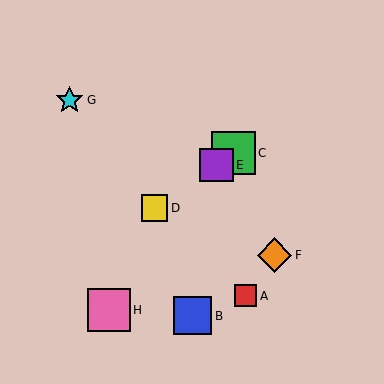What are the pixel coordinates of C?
Object C is at (234, 153).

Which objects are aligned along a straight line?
Objects C, D, E are aligned along a straight line.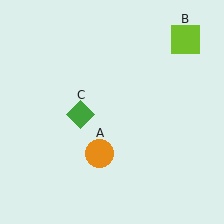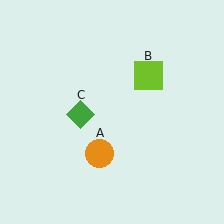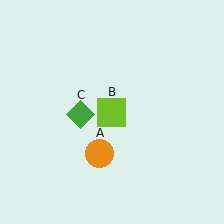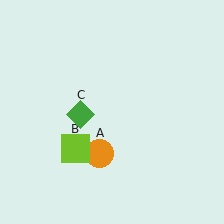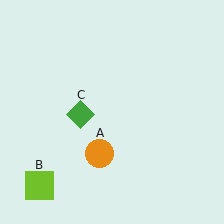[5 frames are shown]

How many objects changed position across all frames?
1 object changed position: lime square (object B).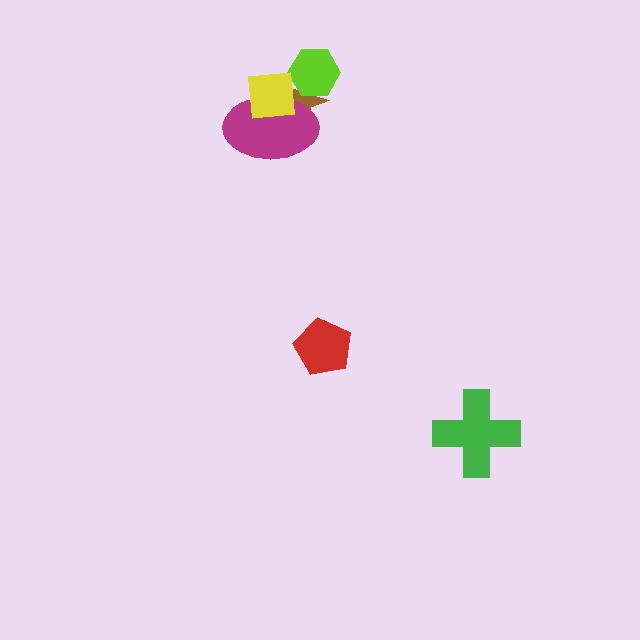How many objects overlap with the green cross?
0 objects overlap with the green cross.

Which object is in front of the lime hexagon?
The yellow square is in front of the lime hexagon.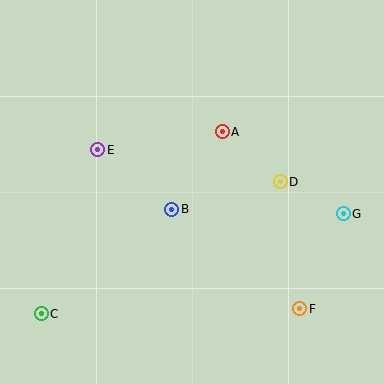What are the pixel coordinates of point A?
Point A is at (222, 132).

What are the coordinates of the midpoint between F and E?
The midpoint between F and E is at (199, 229).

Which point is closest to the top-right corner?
Point A is closest to the top-right corner.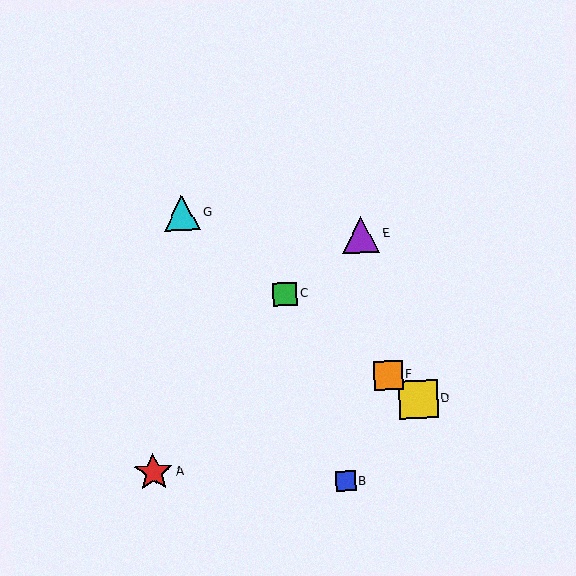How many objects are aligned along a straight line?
4 objects (C, D, F, G) are aligned along a straight line.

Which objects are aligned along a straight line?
Objects C, D, F, G are aligned along a straight line.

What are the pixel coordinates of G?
Object G is at (182, 213).